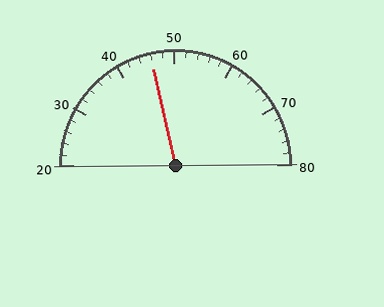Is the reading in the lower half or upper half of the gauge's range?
The reading is in the lower half of the range (20 to 80).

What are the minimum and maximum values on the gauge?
The gauge ranges from 20 to 80.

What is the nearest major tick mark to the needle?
The nearest major tick mark is 50.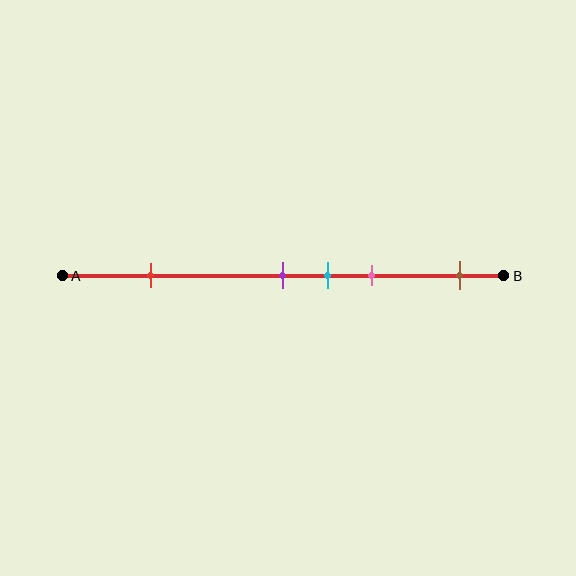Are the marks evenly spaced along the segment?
No, the marks are not evenly spaced.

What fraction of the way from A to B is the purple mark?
The purple mark is approximately 50% (0.5) of the way from A to B.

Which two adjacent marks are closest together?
The purple and cyan marks are the closest adjacent pair.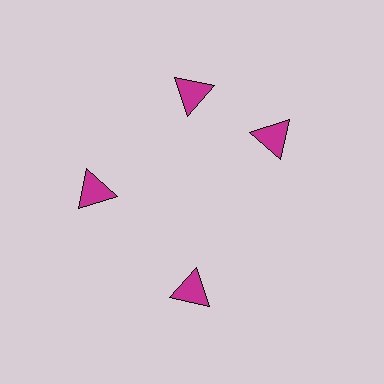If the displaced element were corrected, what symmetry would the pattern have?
It would have 4-fold rotational symmetry — the pattern would map onto itself every 90 degrees.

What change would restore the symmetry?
The symmetry would be restored by rotating it back into even spacing with its neighbors so that all 4 triangles sit at equal angles and equal distance from the center.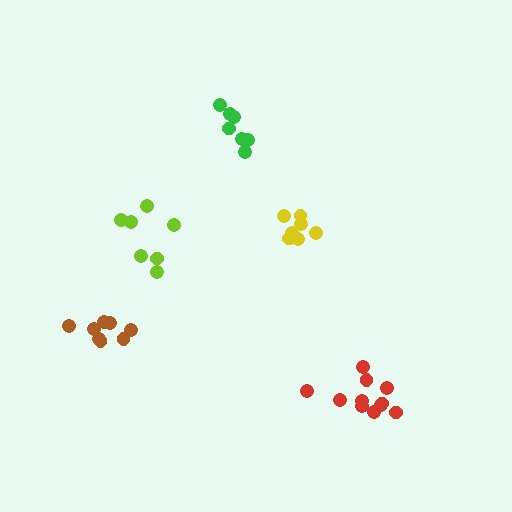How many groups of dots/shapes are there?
There are 5 groups.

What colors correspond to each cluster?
The clusters are colored: brown, red, yellow, green, lime.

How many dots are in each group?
Group 1: 8 dots, Group 2: 11 dots, Group 3: 7 dots, Group 4: 7 dots, Group 5: 7 dots (40 total).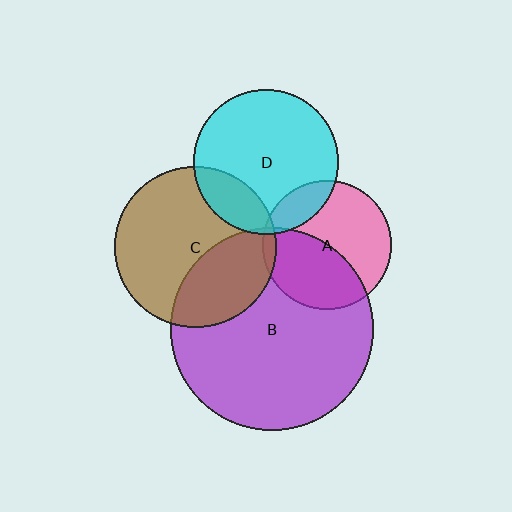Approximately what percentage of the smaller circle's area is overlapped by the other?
Approximately 5%.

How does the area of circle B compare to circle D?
Approximately 2.0 times.